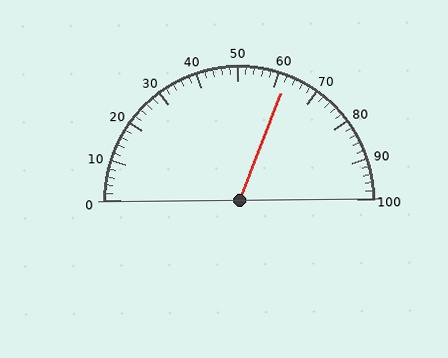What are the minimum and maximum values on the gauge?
The gauge ranges from 0 to 100.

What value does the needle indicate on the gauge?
The needle indicates approximately 62.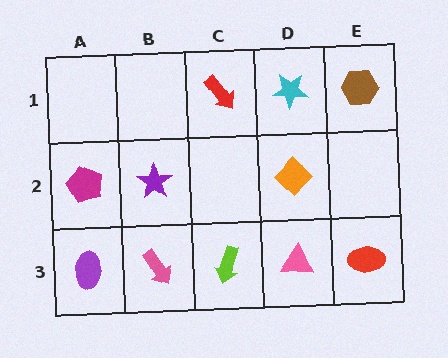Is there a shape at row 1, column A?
No, that cell is empty.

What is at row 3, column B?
A pink arrow.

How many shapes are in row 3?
5 shapes.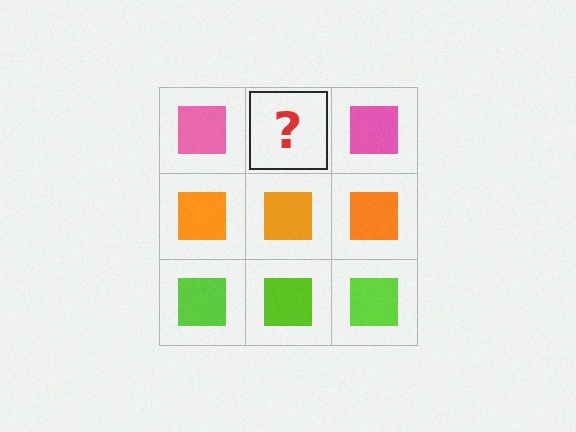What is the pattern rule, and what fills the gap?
The rule is that each row has a consistent color. The gap should be filled with a pink square.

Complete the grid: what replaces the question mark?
The question mark should be replaced with a pink square.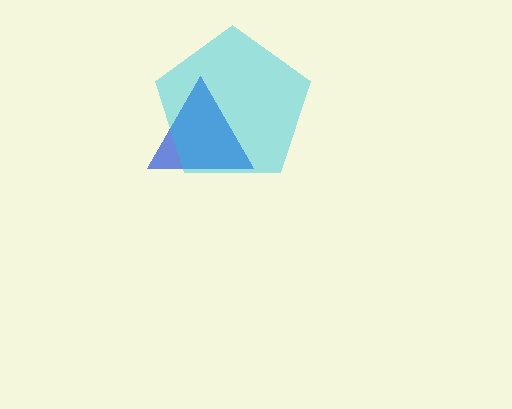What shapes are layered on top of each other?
The layered shapes are: a blue triangle, a cyan pentagon.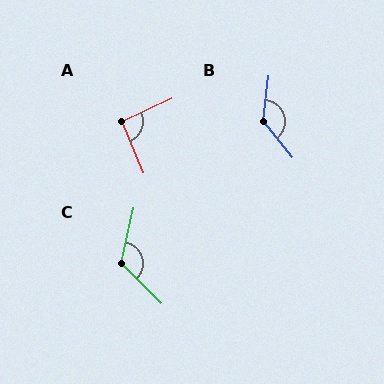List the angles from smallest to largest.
A (93°), C (122°), B (135°).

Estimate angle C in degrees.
Approximately 122 degrees.